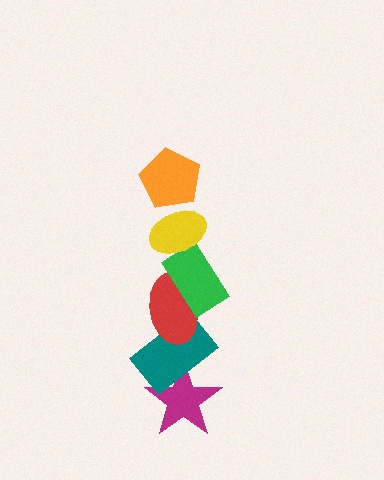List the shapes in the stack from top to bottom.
From top to bottom: the orange pentagon, the yellow ellipse, the green rectangle, the red ellipse, the teal rectangle, the magenta star.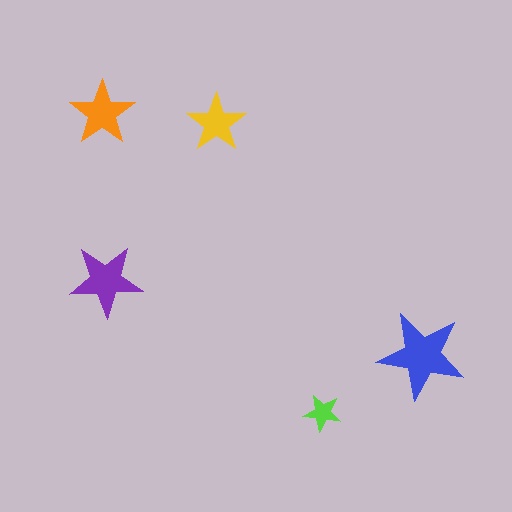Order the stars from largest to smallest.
the blue one, the purple one, the orange one, the yellow one, the lime one.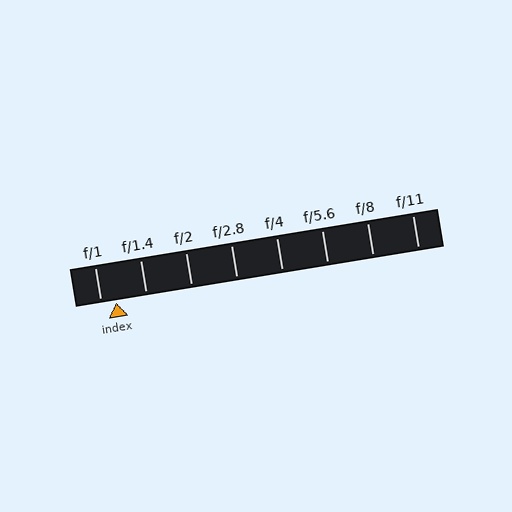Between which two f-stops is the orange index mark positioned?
The index mark is between f/1 and f/1.4.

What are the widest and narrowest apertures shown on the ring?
The widest aperture shown is f/1 and the narrowest is f/11.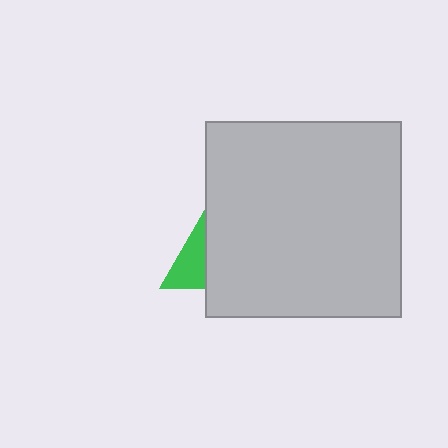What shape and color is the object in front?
The object in front is a light gray square.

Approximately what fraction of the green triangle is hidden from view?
Roughly 61% of the green triangle is hidden behind the light gray square.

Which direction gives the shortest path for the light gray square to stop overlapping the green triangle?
Moving right gives the shortest separation.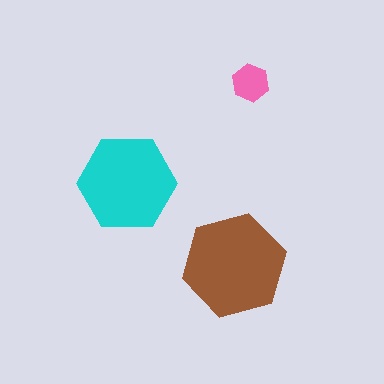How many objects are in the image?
There are 3 objects in the image.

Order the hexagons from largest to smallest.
the brown one, the cyan one, the pink one.